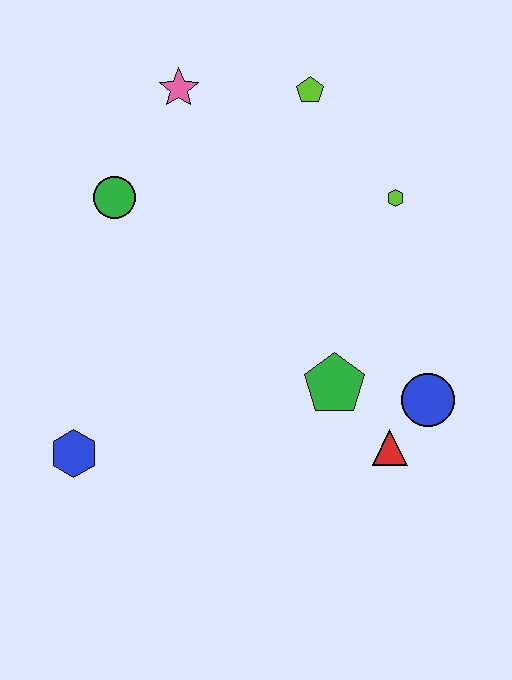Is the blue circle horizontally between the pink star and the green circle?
No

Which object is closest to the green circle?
The pink star is closest to the green circle.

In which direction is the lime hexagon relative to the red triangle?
The lime hexagon is above the red triangle.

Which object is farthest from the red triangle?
The pink star is farthest from the red triangle.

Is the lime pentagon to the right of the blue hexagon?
Yes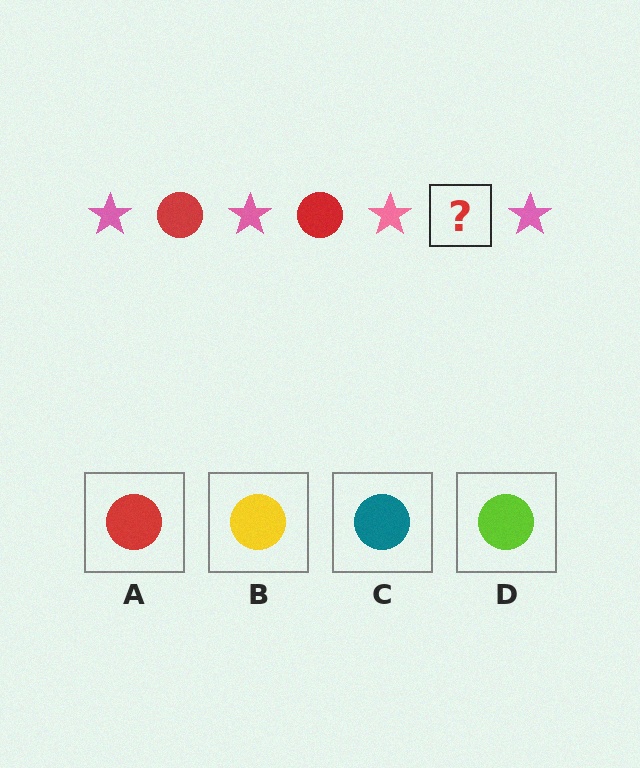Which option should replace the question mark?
Option A.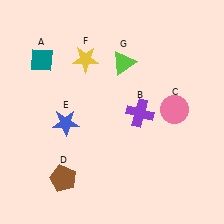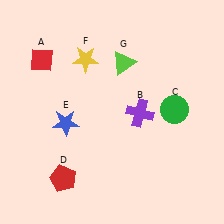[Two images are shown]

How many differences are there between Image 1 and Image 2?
There are 3 differences between the two images.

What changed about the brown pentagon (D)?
In Image 1, D is brown. In Image 2, it changed to red.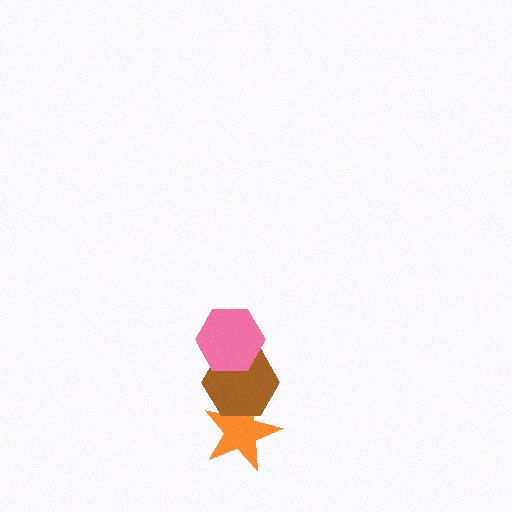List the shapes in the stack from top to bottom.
From top to bottom: the pink hexagon, the brown hexagon, the orange star.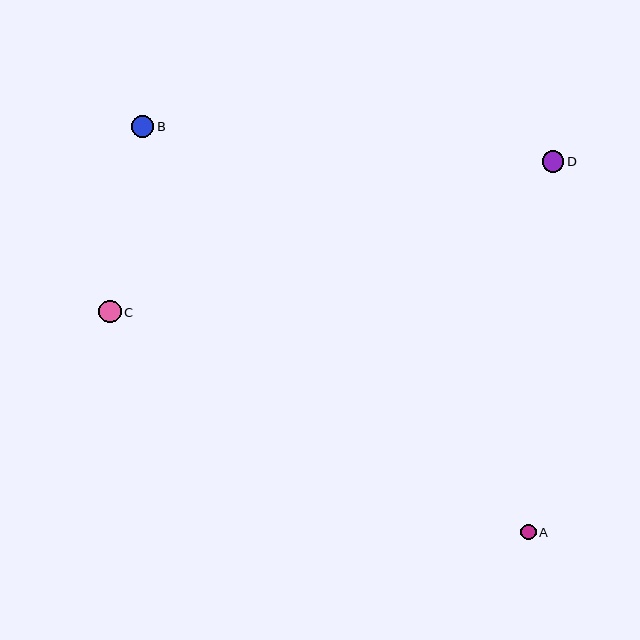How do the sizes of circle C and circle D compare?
Circle C and circle D are approximately the same size.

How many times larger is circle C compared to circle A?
Circle C is approximately 1.5 times the size of circle A.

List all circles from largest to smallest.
From largest to smallest: C, B, D, A.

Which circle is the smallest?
Circle A is the smallest with a size of approximately 15 pixels.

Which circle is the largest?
Circle C is the largest with a size of approximately 22 pixels.